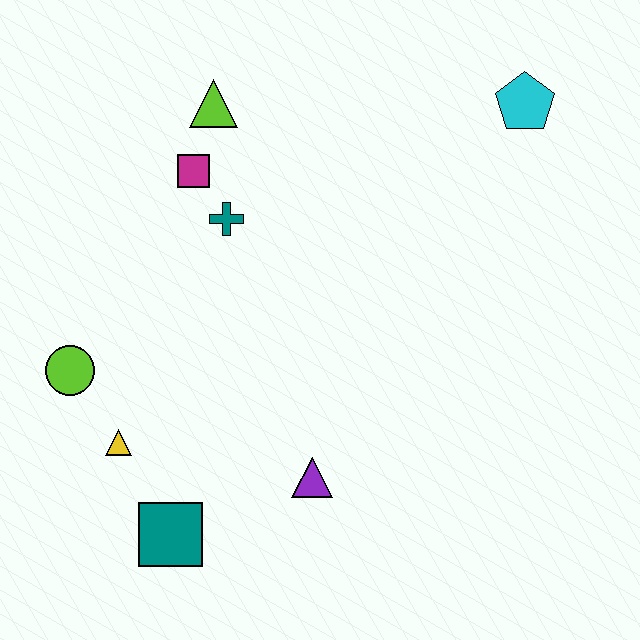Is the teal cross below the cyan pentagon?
Yes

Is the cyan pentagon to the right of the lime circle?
Yes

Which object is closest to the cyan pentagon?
The lime triangle is closest to the cyan pentagon.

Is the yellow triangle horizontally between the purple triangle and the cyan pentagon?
No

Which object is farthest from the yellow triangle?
The cyan pentagon is farthest from the yellow triangle.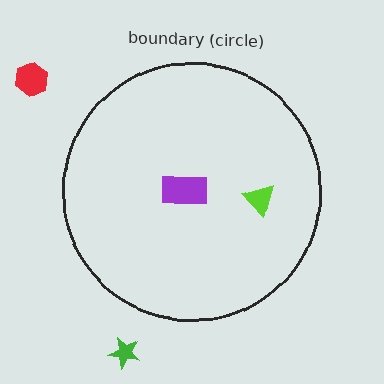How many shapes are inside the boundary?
2 inside, 2 outside.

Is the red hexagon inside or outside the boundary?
Outside.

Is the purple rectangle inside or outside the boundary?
Inside.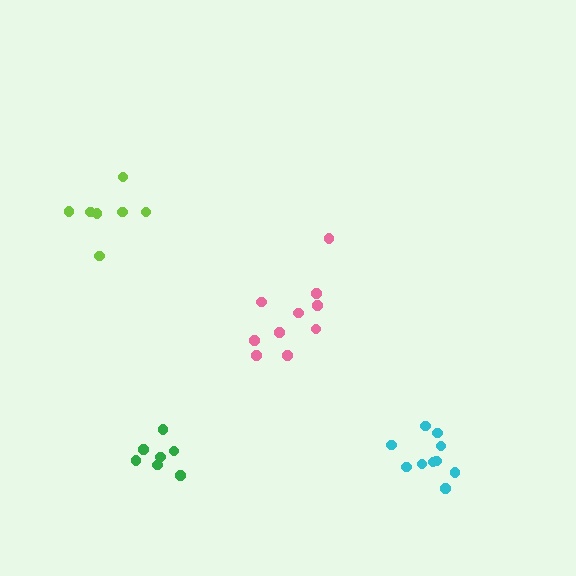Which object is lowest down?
The cyan cluster is bottommost.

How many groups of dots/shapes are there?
There are 4 groups.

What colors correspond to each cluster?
The clusters are colored: lime, pink, green, cyan.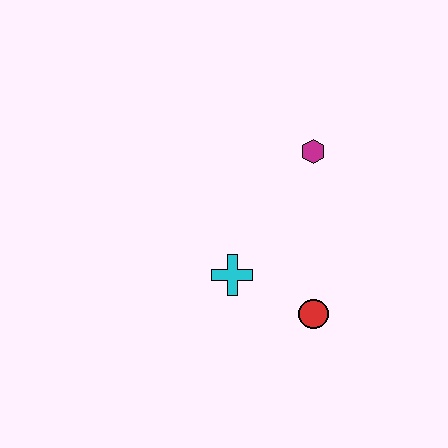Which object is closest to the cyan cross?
The red circle is closest to the cyan cross.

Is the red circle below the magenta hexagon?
Yes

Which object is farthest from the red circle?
The magenta hexagon is farthest from the red circle.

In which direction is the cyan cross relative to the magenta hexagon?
The cyan cross is below the magenta hexagon.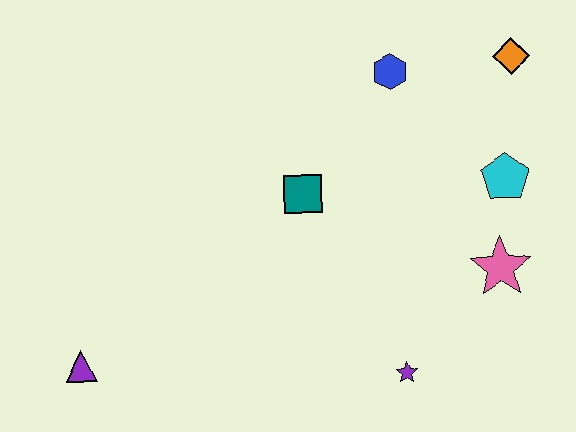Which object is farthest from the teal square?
The purple triangle is farthest from the teal square.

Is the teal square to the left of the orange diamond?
Yes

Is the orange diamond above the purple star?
Yes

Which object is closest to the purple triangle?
The teal square is closest to the purple triangle.